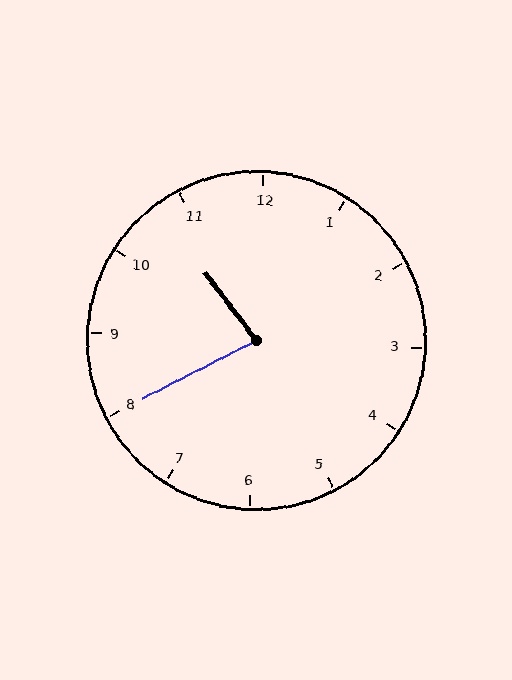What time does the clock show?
10:40.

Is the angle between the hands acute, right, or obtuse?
It is acute.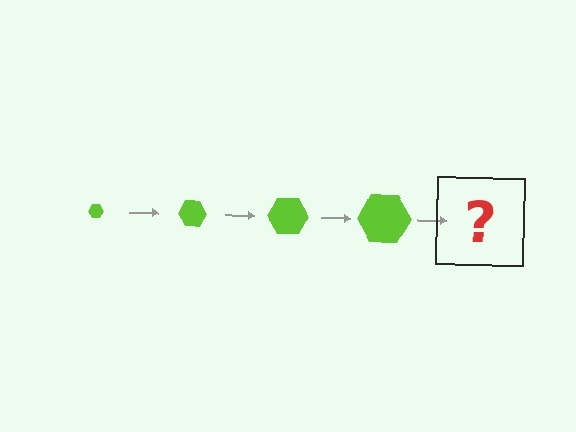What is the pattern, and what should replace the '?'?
The pattern is that the hexagon gets progressively larger each step. The '?' should be a lime hexagon, larger than the previous one.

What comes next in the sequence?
The next element should be a lime hexagon, larger than the previous one.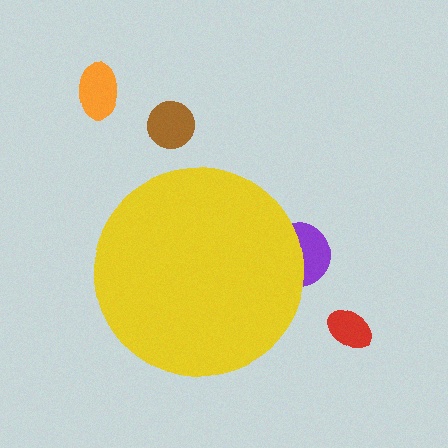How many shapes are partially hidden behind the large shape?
1 shape is partially hidden.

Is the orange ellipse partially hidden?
No, the orange ellipse is fully visible.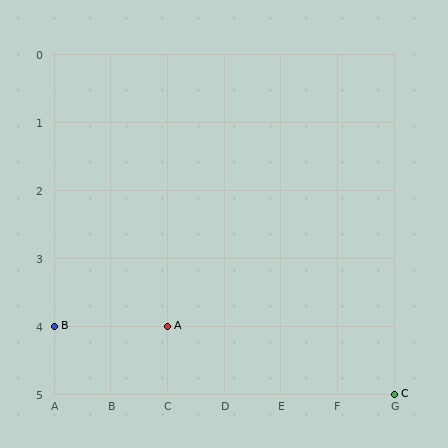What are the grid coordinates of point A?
Point A is at grid coordinates (C, 4).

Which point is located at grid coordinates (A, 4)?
Point B is at (A, 4).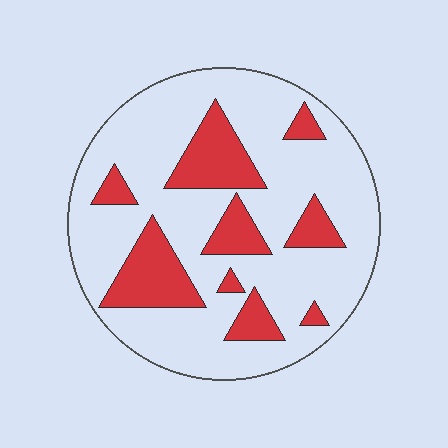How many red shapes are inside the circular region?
9.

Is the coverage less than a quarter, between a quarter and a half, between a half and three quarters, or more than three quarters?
Less than a quarter.